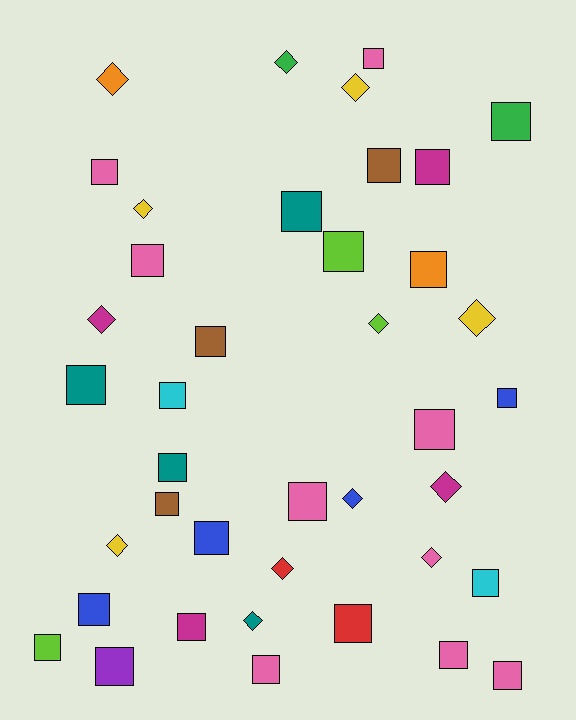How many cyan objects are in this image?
There are 2 cyan objects.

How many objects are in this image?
There are 40 objects.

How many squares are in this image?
There are 27 squares.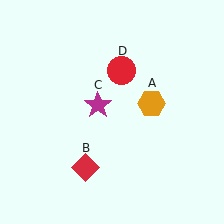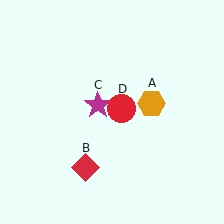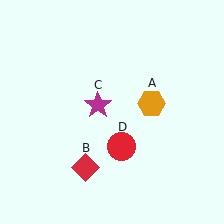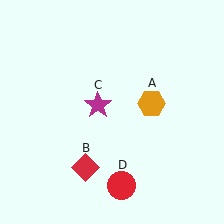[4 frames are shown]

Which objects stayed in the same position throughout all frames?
Orange hexagon (object A) and red diamond (object B) and magenta star (object C) remained stationary.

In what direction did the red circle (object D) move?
The red circle (object D) moved down.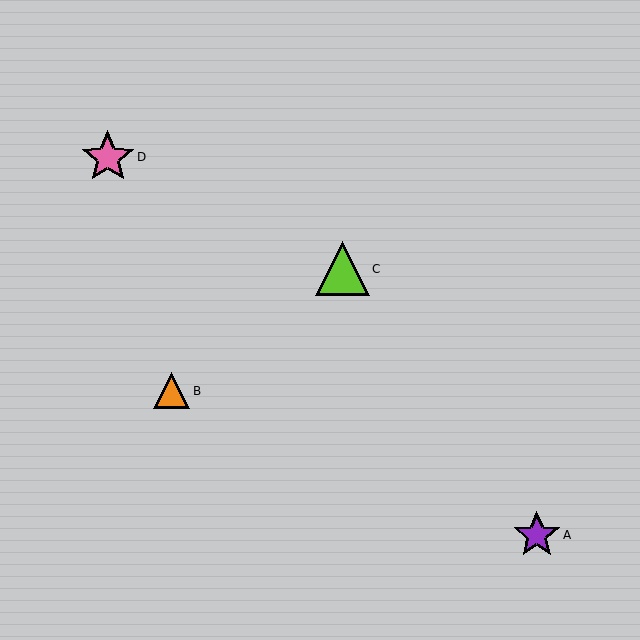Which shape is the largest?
The lime triangle (labeled C) is the largest.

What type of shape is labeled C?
Shape C is a lime triangle.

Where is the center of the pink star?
The center of the pink star is at (108, 157).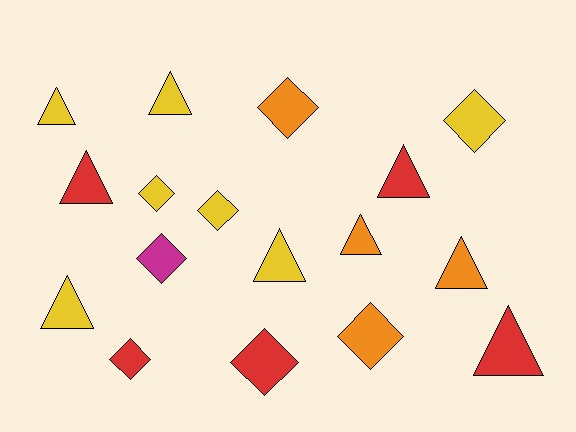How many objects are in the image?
There are 17 objects.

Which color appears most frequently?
Yellow, with 7 objects.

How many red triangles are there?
There are 3 red triangles.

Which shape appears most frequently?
Triangle, with 9 objects.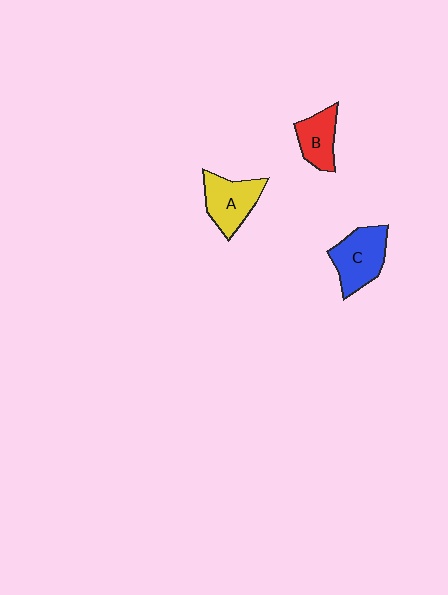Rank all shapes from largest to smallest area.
From largest to smallest: C (blue), A (yellow), B (red).